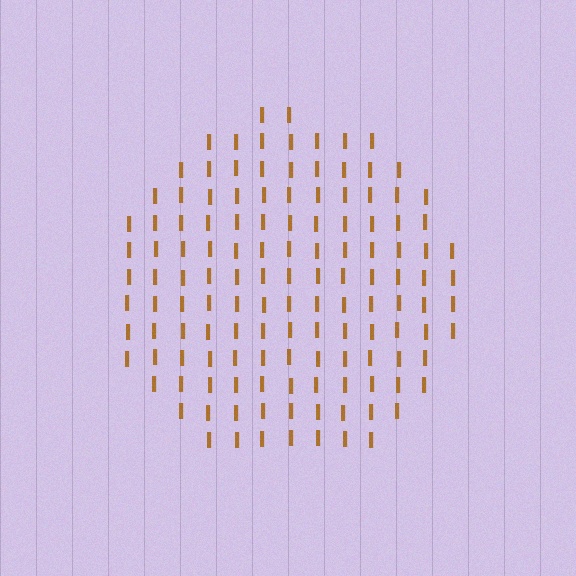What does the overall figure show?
The overall figure shows a circle.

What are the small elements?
The small elements are letter I's.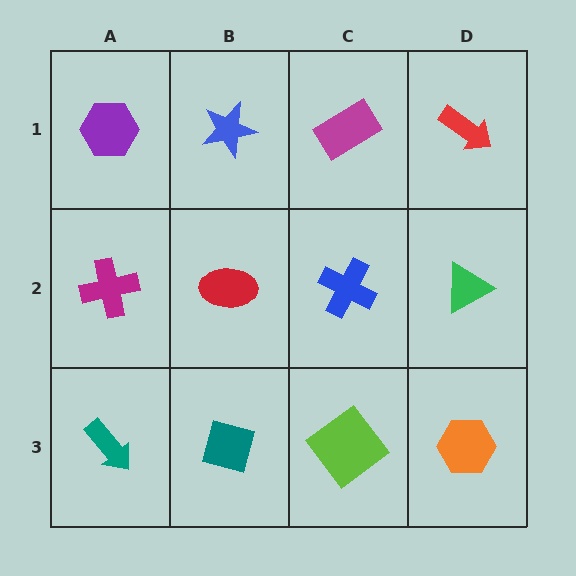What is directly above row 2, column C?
A magenta rectangle.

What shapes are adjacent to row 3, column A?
A magenta cross (row 2, column A), a teal square (row 3, column B).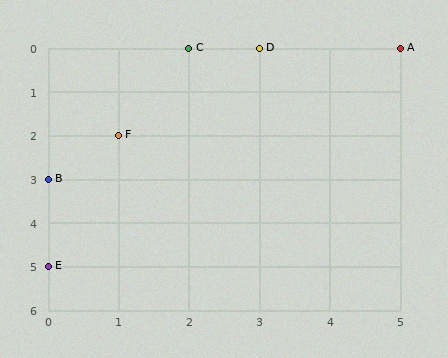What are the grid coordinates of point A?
Point A is at grid coordinates (5, 0).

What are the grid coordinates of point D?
Point D is at grid coordinates (3, 0).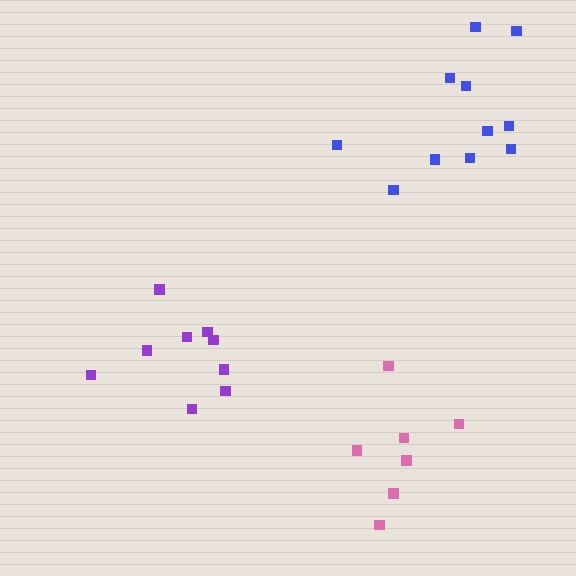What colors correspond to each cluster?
The clusters are colored: pink, purple, blue.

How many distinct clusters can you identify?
There are 3 distinct clusters.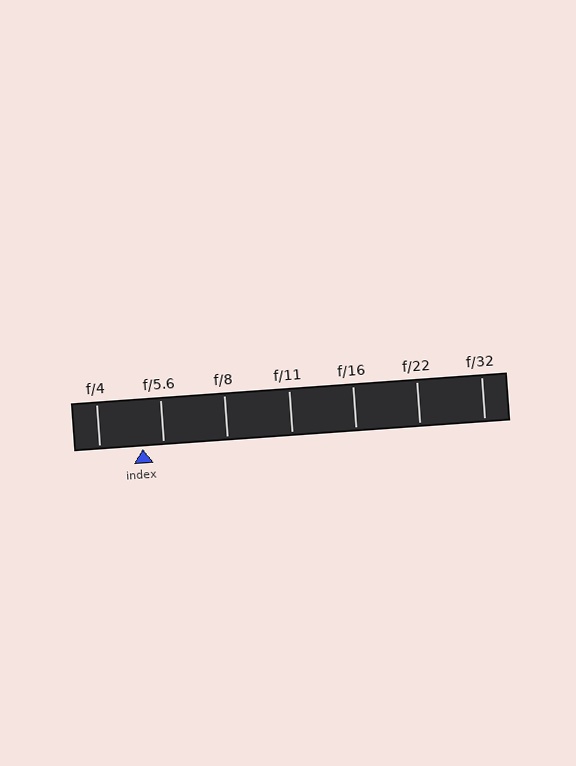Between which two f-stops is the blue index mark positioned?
The index mark is between f/4 and f/5.6.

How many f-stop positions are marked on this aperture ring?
There are 7 f-stop positions marked.